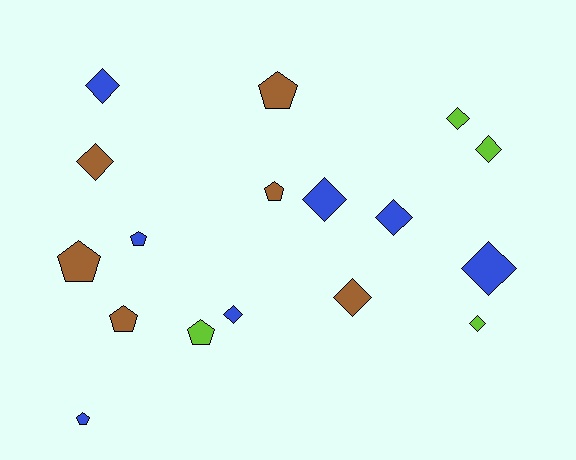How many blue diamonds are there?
There are 5 blue diamonds.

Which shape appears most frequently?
Diamond, with 10 objects.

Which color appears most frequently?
Blue, with 7 objects.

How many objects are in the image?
There are 17 objects.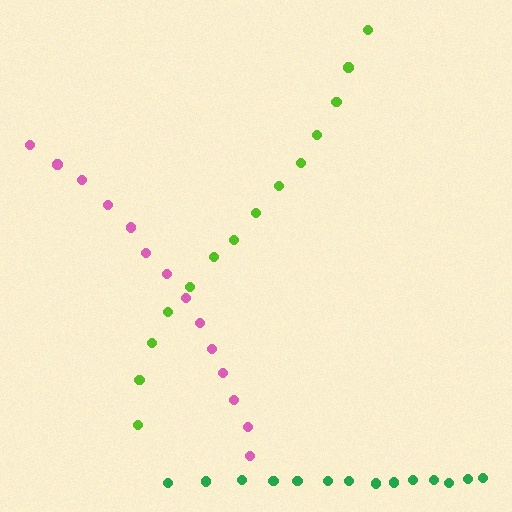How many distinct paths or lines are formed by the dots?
There are 3 distinct paths.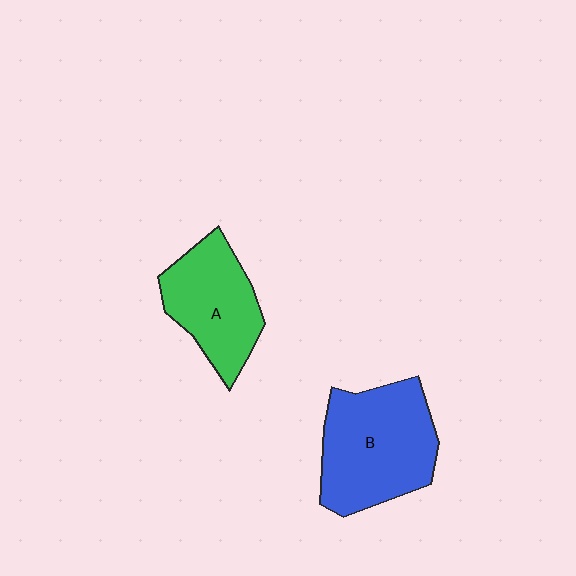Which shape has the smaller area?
Shape A (green).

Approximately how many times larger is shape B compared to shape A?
Approximately 1.3 times.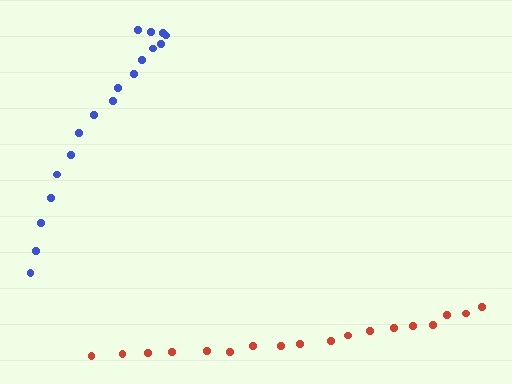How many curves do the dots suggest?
There are 2 distinct paths.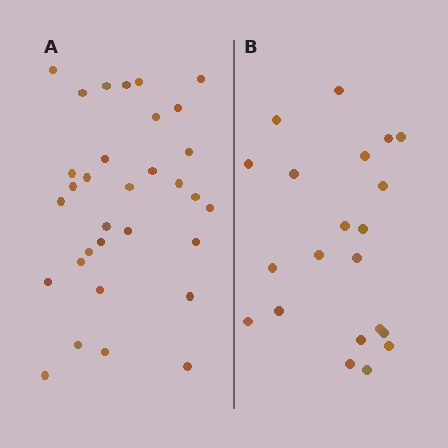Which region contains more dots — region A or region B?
Region A (the left region) has more dots.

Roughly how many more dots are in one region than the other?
Region A has roughly 12 or so more dots than region B.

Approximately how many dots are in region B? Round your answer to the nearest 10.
About 20 dots. (The exact count is 21, which rounds to 20.)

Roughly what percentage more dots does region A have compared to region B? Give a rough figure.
About 50% more.